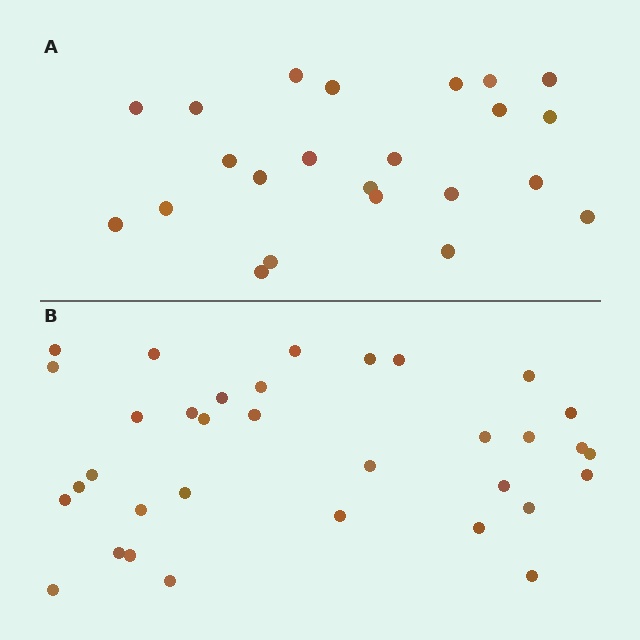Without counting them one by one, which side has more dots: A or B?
Region B (the bottom region) has more dots.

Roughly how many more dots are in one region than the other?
Region B has roughly 12 or so more dots than region A.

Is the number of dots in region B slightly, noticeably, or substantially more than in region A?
Region B has substantially more. The ratio is roughly 1.5 to 1.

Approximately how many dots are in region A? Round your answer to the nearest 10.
About 20 dots. (The exact count is 23, which rounds to 20.)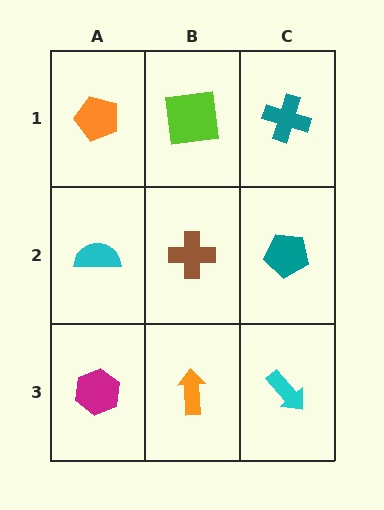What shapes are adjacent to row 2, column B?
A lime square (row 1, column B), an orange arrow (row 3, column B), a cyan semicircle (row 2, column A), a teal pentagon (row 2, column C).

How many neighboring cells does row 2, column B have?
4.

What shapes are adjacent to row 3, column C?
A teal pentagon (row 2, column C), an orange arrow (row 3, column B).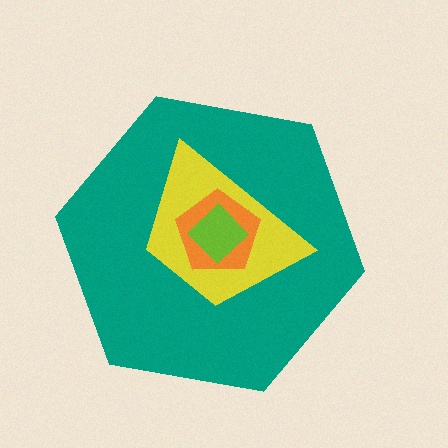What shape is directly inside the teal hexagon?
The yellow trapezoid.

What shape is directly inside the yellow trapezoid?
The orange pentagon.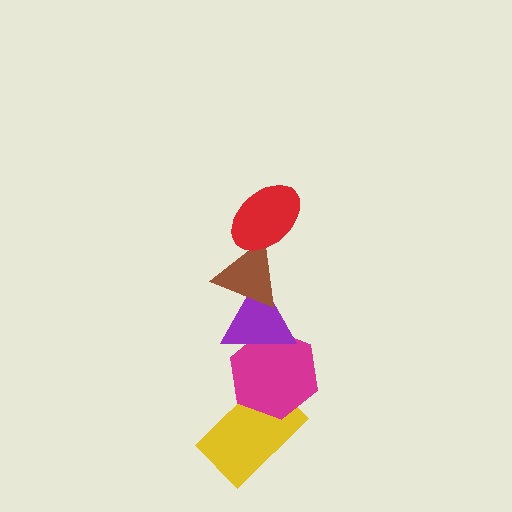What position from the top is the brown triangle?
The brown triangle is 2nd from the top.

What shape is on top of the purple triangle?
The brown triangle is on top of the purple triangle.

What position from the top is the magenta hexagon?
The magenta hexagon is 4th from the top.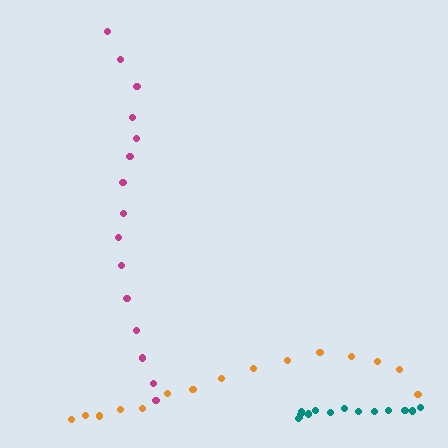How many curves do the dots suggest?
There are 3 distinct paths.